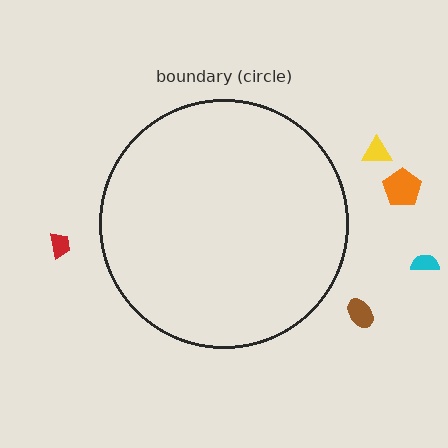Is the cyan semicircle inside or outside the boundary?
Outside.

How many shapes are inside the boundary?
0 inside, 5 outside.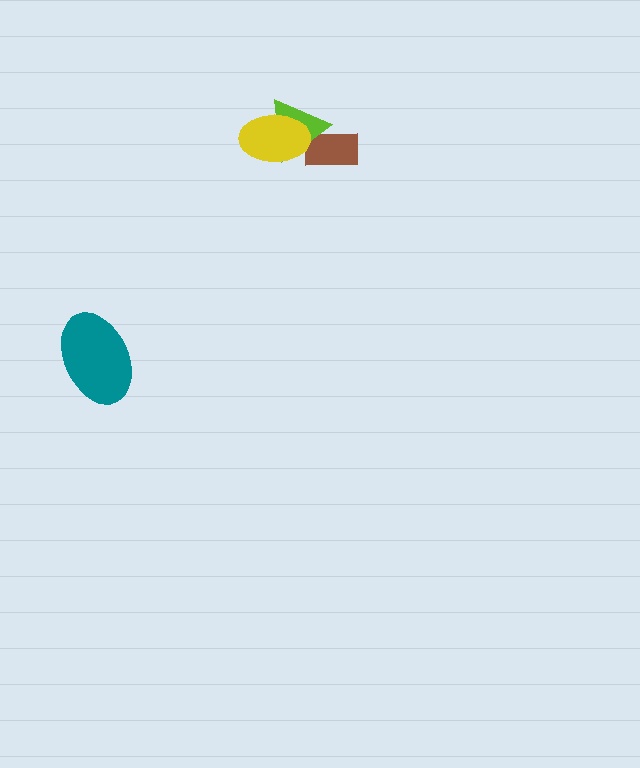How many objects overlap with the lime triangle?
2 objects overlap with the lime triangle.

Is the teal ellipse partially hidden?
No, no other shape covers it.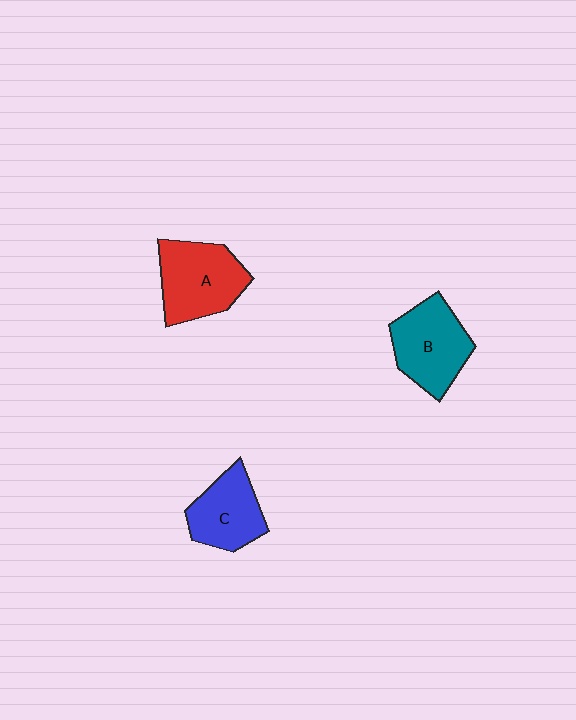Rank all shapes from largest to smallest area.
From largest to smallest: A (red), B (teal), C (blue).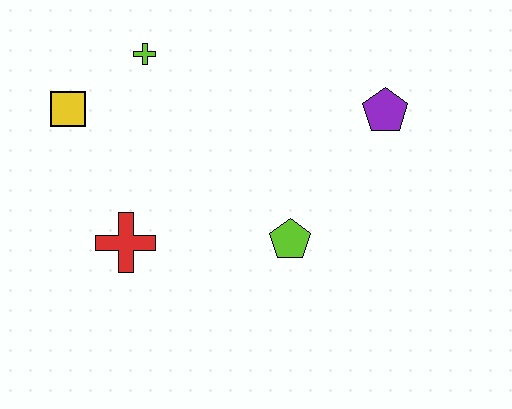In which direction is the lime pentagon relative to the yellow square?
The lime pentagon is to the right of the yellow square.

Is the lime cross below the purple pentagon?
No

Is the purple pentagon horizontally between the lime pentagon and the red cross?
No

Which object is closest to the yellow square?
The lime cross is closest to the yellow square.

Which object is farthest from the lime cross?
The purple pentagon is farthest from the lime cross.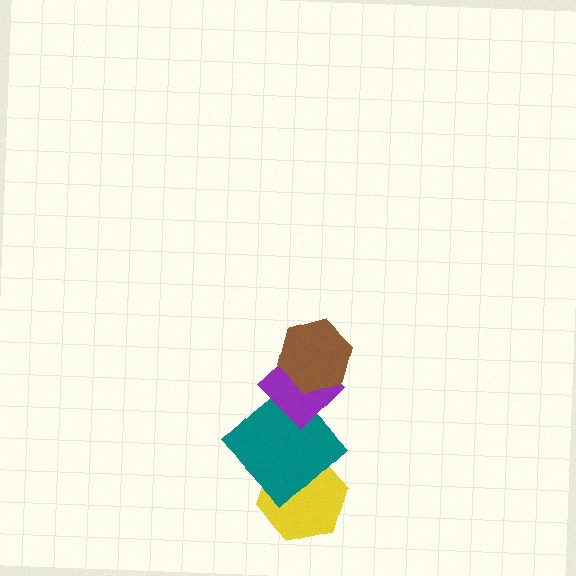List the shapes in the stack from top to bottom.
From top to bottom: the brown hexagon, the purple diamond, the teal diamond, the yellow hexagon.